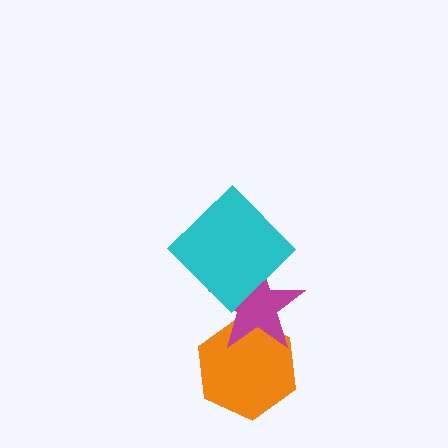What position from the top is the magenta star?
The magenta star is 2nd from the top.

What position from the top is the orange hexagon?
The orange hexagon is 3rd from the top.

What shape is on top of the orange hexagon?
The magenta star is on top of the orange hexagon.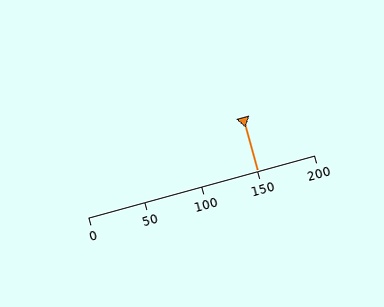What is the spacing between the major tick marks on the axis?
The major ticks are spaced 50 apart.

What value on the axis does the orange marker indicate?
The marker indicates approximately 150.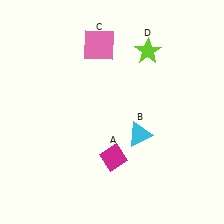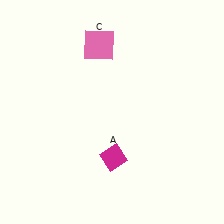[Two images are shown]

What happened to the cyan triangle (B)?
The cyan triangle (B) was removed in Image 2. It was in the bottom-right area of Image 1.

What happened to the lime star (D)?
The lime star (D) was removed in Image 2. It was in the top-right area of Image 1.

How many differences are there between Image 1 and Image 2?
There are 2 differences between the two images.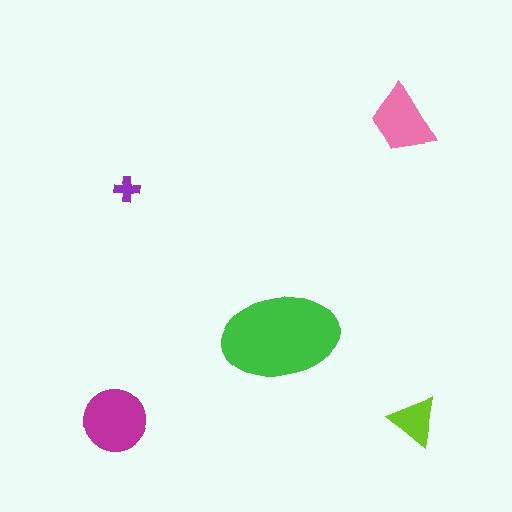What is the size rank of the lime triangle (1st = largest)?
4th.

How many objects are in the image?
There are 5 objects in the image.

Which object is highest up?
The pink trapezoid is topmost.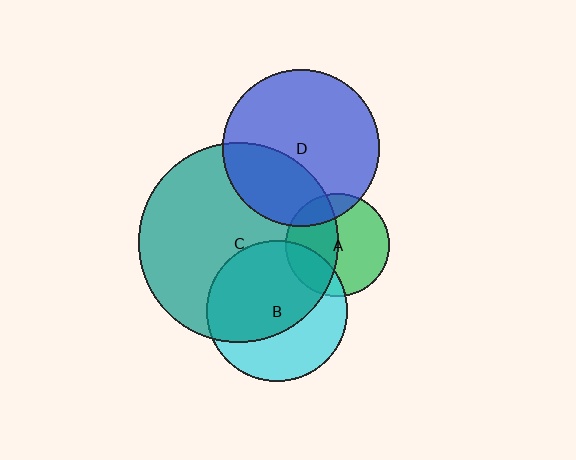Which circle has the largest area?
Circle C (teal).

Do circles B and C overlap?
Yes.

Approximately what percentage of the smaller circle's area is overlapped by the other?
Approximately 60%.